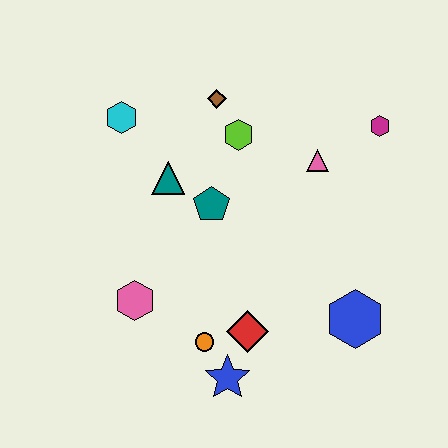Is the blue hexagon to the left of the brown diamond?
No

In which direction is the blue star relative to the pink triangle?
The blue star is below the pink triangle.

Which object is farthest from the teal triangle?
The blue hexagon is farthest from the teal triangle.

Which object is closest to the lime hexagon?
The brown diamond is closest to the lime hexagon.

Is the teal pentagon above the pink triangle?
No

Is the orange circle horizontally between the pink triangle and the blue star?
No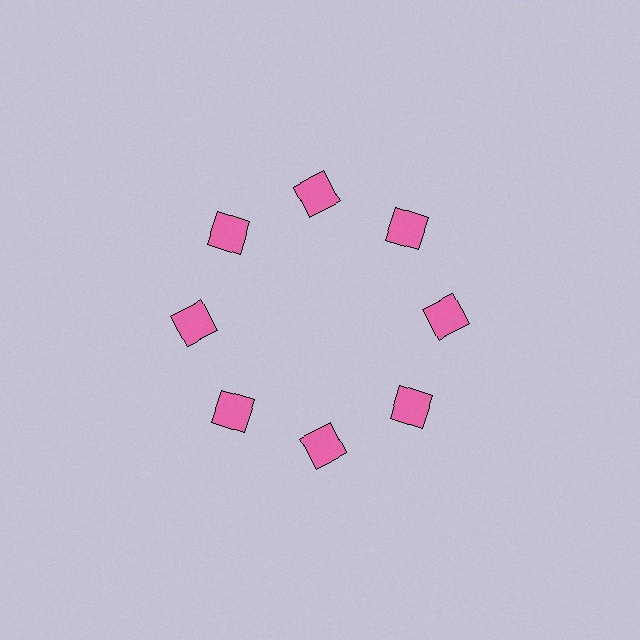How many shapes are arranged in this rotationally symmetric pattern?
There are 8 shapes, arranged in 8 groups of 1.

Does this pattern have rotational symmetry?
Yes, this pattern has 8-fold rotational symmetry. It looks the same after rotating 45 degrees around the center.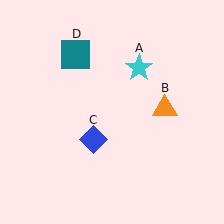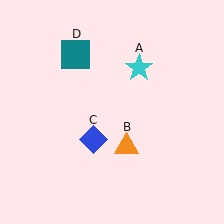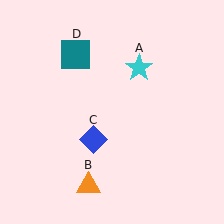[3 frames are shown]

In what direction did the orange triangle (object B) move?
The orange triangle (object B) moved down and to the left.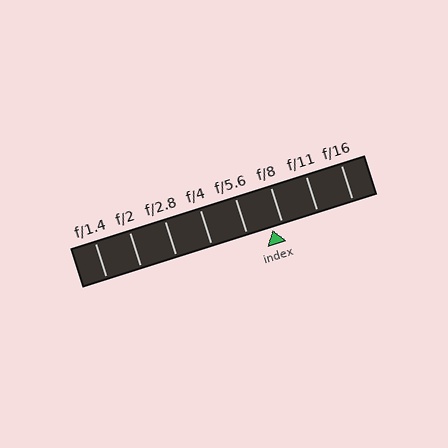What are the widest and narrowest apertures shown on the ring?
The widest aperture shown is f/1.4 and the narrowest is f/16.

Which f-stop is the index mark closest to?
The index mark is closest to f/8.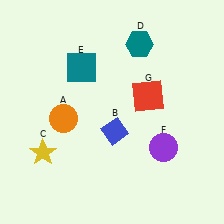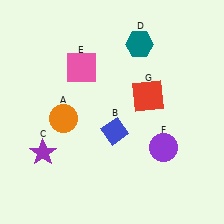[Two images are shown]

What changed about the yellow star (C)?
In Image 1, C is yellow. In Image 2, it changed to purple.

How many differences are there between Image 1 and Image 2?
There are 2 differences between the two images.